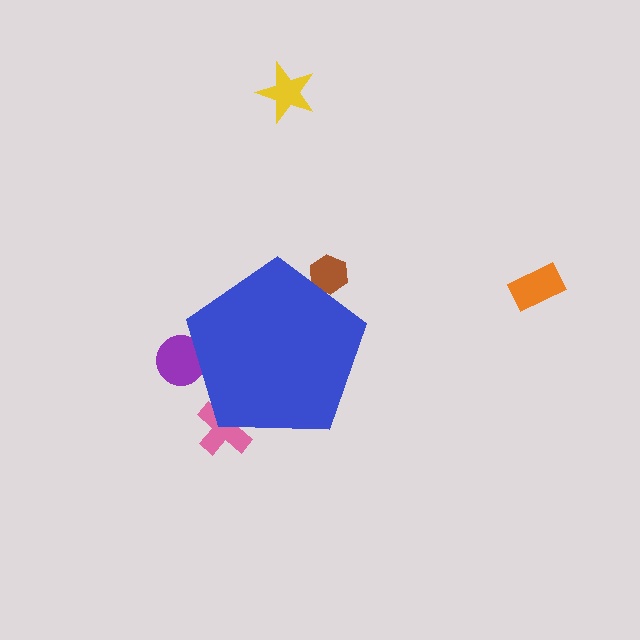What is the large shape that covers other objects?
A blue pentagon.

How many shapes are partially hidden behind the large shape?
3 shapes are partially hidden.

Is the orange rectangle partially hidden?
No, the orange rectangle is fully visible.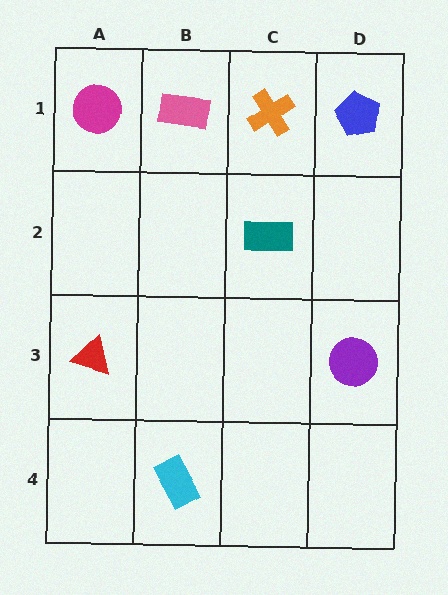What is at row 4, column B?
A cyan rectangle.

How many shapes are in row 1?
4 shapes.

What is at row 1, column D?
A blue pentagon.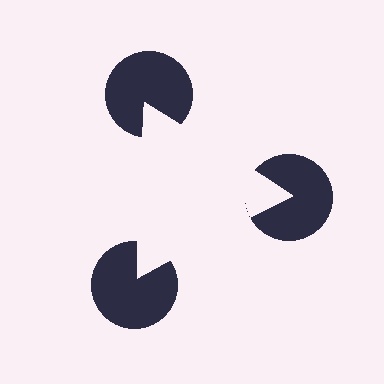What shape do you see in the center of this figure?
An illusory triangle — its edges are inferred from the aligned wedge cuts in the pac-man discs, not physically drawn.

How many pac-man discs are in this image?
There are 3 — one at each vertex of the illusory triangle.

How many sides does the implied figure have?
3 sides.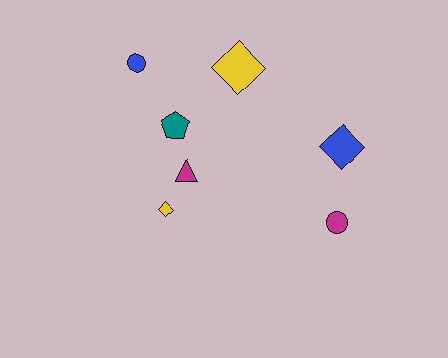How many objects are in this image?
There are 7 objects.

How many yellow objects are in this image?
There are 2 yellow objects.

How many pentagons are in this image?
There is 1 pentagon.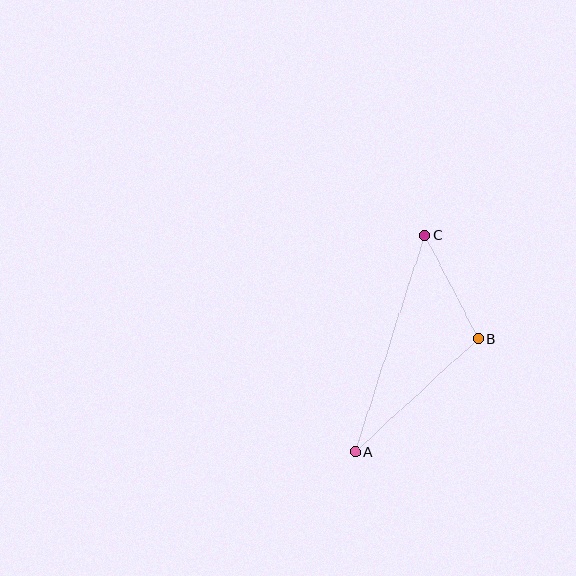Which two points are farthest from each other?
Points A and C are farthest from each other.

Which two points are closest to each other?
Points B and C are closest to each other.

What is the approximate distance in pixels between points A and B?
The distance between A and B is approximately 167 pixels.